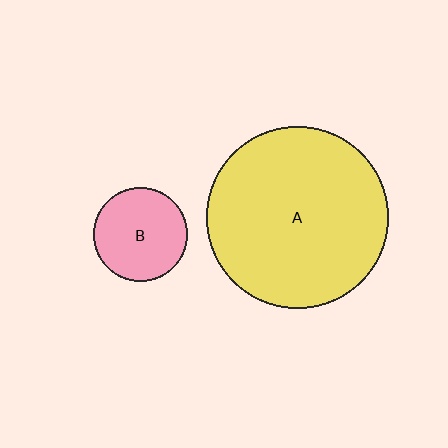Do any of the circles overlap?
No, none of the circles overlap.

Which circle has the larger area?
Circle A (yellow).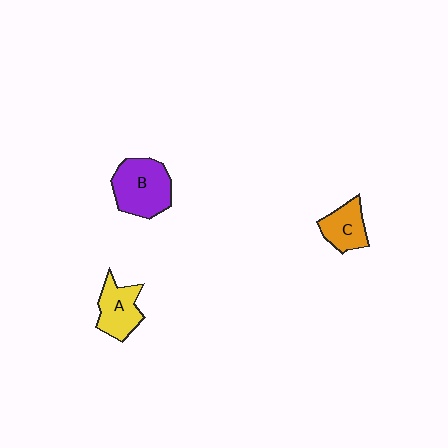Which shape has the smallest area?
Shape C (orange).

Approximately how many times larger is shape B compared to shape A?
Approximately 1.4 times.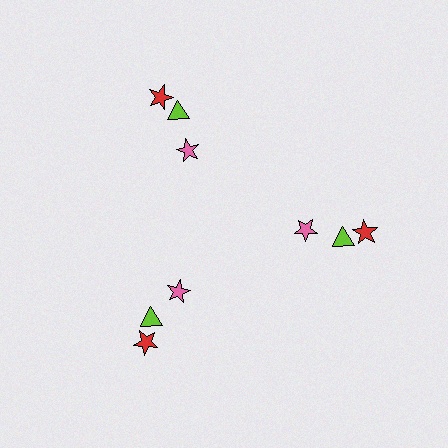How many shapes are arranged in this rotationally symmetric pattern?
There are 9 shapes, arranged in 3 groups of 3.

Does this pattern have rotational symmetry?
Yes, this pattern has 3-fold rotational symmetry. It looks the same after rotating 120 degrees around the center.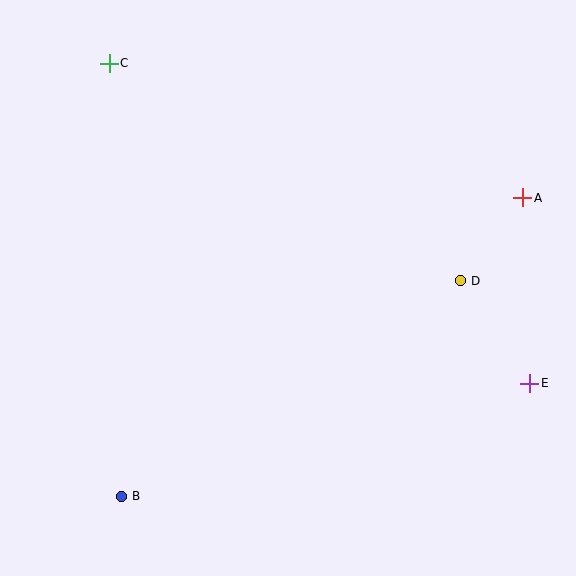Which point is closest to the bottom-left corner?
Point B is closest to the bottom-left corner.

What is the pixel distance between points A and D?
The distance between A and D is 103 pixels.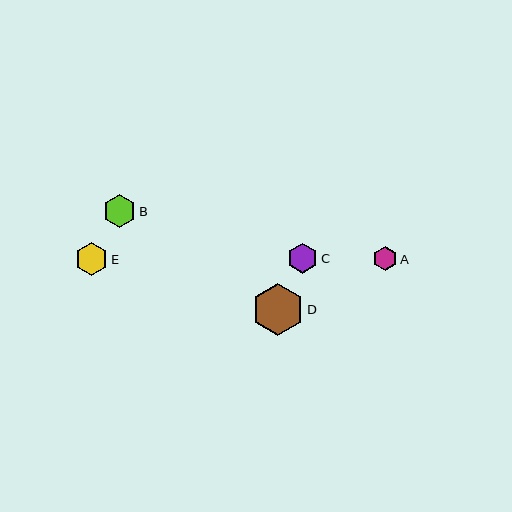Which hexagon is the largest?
Hexagon D is the largest with a size of approximately 52 pixels.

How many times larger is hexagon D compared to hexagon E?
Hexagon D is approximately 1.6 times the size of hexagon E.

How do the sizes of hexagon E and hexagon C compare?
Hexagon E and hexagon C are approximately the same size.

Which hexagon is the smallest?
Hexagon A is the smallest with a size of approximately 24 pixels.